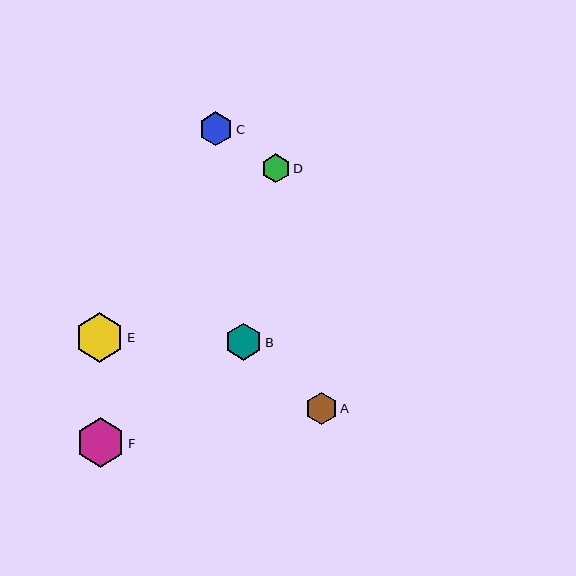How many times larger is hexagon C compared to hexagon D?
Hexagon C is approximately 1.2 times the size of hexagon D.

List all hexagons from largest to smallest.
From largest to smallest: F, E, B, C, A, D.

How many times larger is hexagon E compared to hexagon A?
Hexagon E is approximately 1.5 times the size of hexagon A.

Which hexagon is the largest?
Hexagon F is the largest with a size of approximately 49 pixels.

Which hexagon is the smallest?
Hexagon D is the smallest with a size of approximately 29 pixels.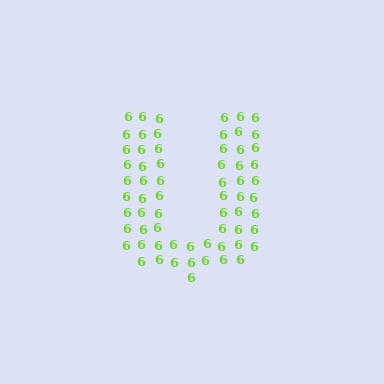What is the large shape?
The large shape is the letter U.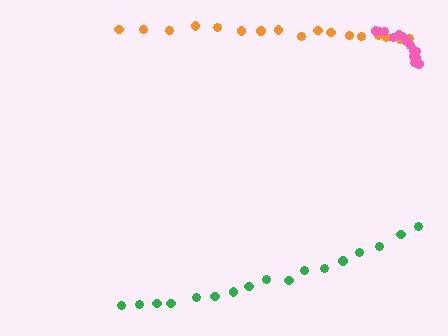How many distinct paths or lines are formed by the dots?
There are 3 distinct paths.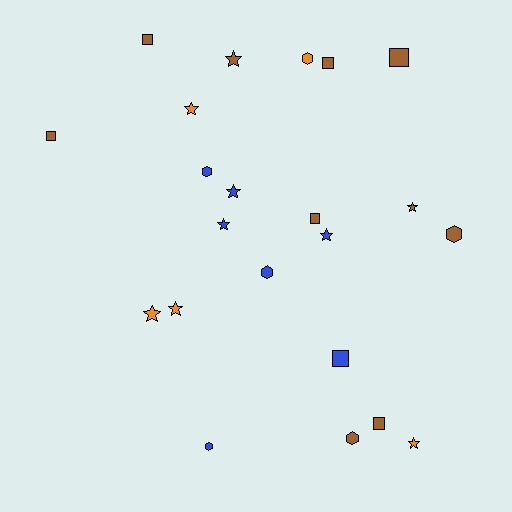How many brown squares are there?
There are 6 brown squares.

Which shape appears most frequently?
Star, with 9 objects.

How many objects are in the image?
There are 22 objects.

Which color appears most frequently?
Brown, with 10 objects.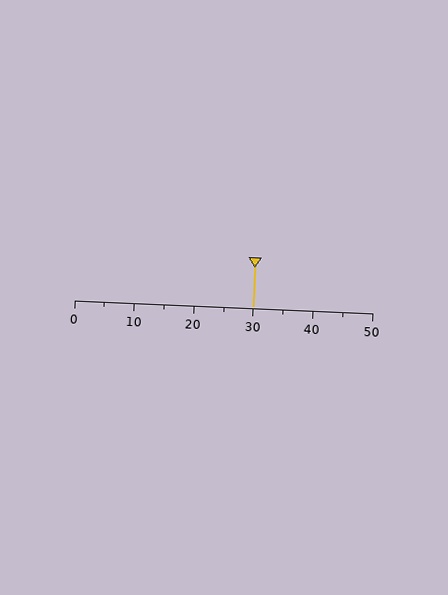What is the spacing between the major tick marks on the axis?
The major ticks are spaced 10 apart.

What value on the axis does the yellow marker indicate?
The marker indicates approximately 30.